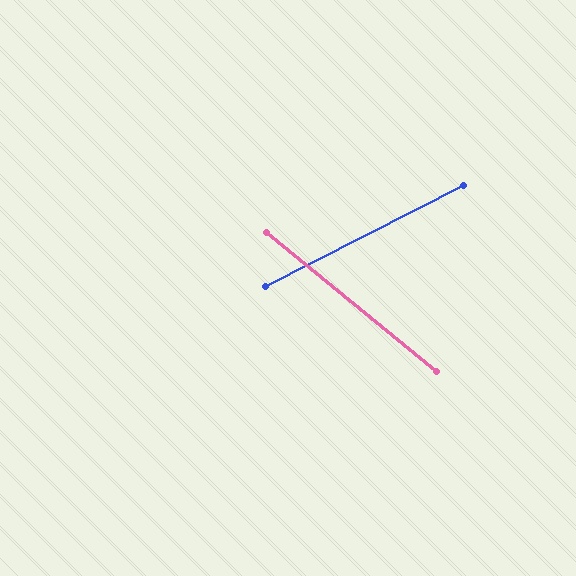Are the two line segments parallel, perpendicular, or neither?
Neither parallel nor perpendicular — they differ by about 66°.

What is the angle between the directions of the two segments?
Approximately 66 degrees.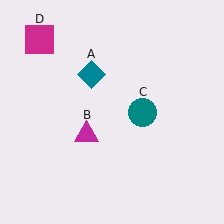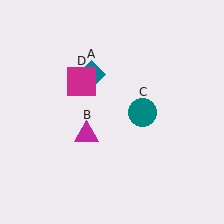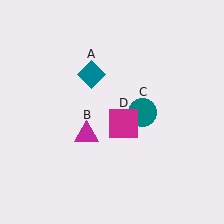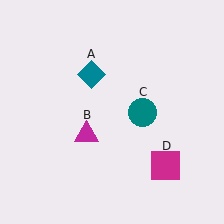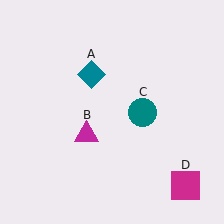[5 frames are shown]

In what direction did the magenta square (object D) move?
The magenta square (object D) moved down and to the right.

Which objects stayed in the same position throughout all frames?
Teal diamond (object A) and magenta triangle (object B) and teal circle (object C) remained stationary.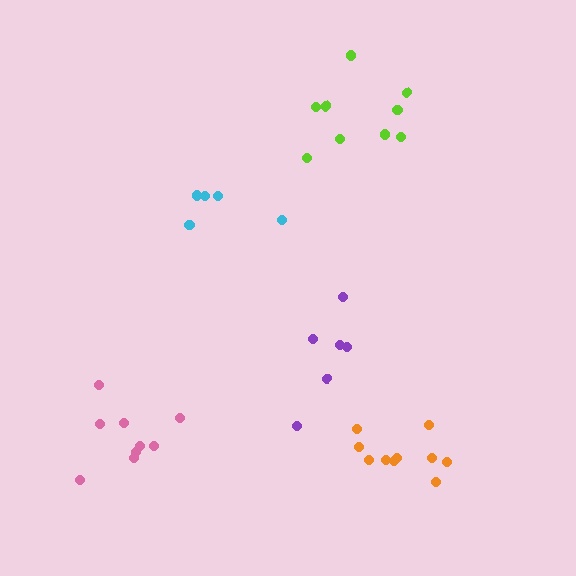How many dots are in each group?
Group 1: 5 dots, Group 2: 6 dots, Group 3: 9 dots, Group 4: 9 dots, Group 5: 10 dots (39 total).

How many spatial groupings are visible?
There are 5 spatial groupings.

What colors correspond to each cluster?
The clusters are colored: cyan, purple, lime, pink, orange.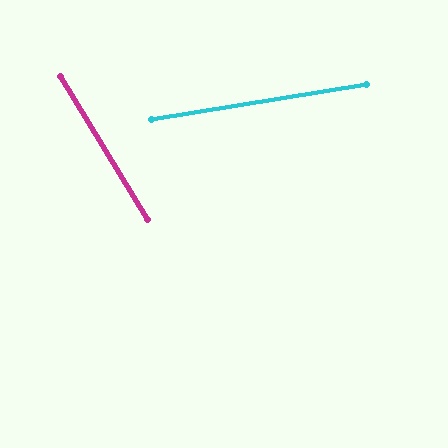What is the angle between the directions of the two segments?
Approximately 68 degrees.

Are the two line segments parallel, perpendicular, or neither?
Neither parallel nor perpendicular — they differ by about 68°.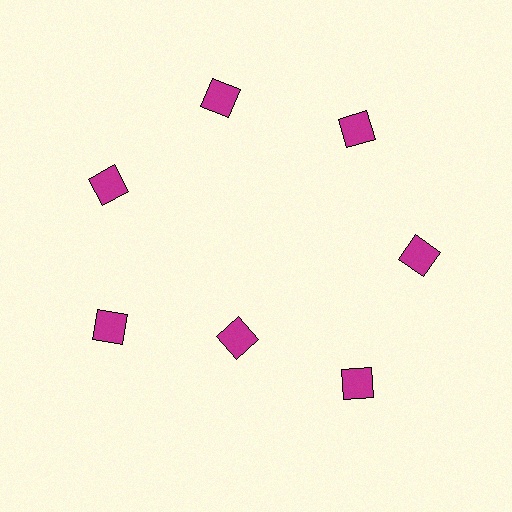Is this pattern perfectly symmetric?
No. The 7 magenta diamonds are arranged in a ring, but one element near the 6 o'clock position is pulled inward toward the center, breaking the 7-fold rotational symmetry.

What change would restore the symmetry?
The symmetry would be restored by moving it outward, back onto the ring so that all 7 diamonds sit at equal angles and equal distance from the center.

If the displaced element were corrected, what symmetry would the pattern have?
It would have 7-fold rotational symmetry — the pattern would map onto itself every 51 degrees.